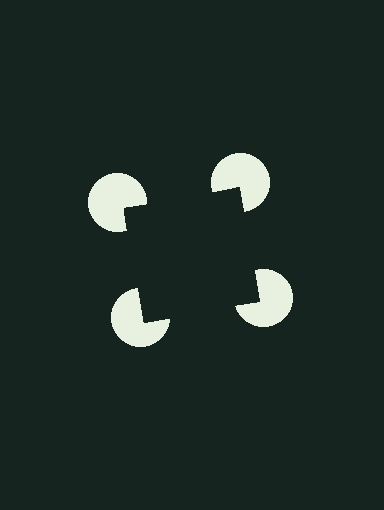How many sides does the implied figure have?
4 sides.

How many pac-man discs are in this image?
There are 4 — one at each vertex of the illusory square.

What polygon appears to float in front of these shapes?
An illusory square — its edges are inferred from the aligned wedge cuts in the pac-man discs, not physically drawn.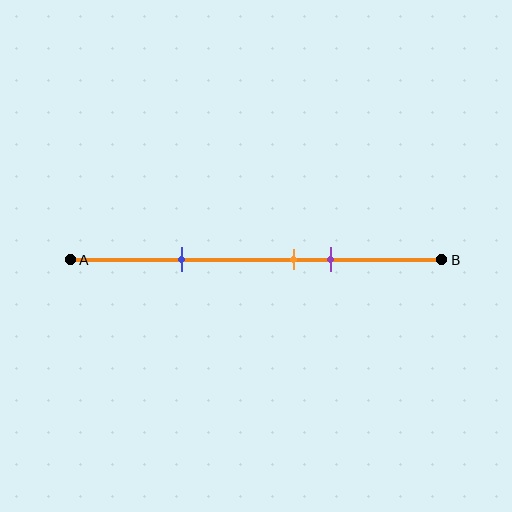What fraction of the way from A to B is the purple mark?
The purple mark is approximately 70% (0.7) of the way from A to B.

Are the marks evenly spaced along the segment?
No, the marks are not evenly spaced.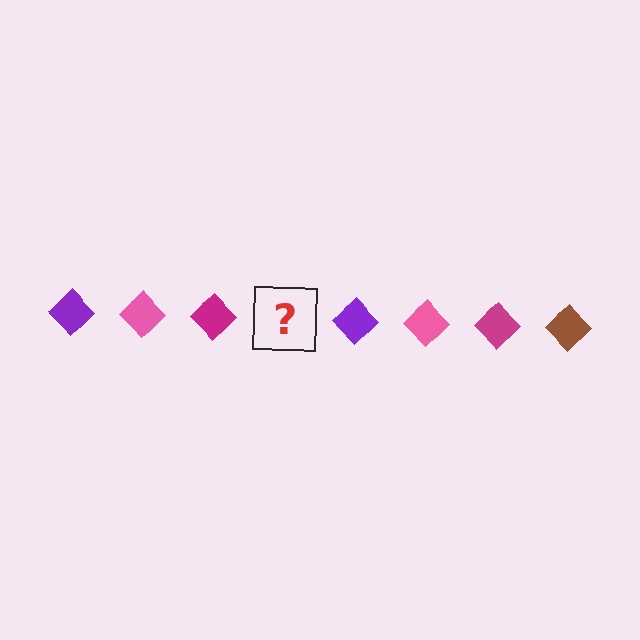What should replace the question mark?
The question mark should be replaced with a brown diamond.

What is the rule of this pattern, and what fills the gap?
The rule is that the pattern cycles through purple, pink, magenta, brown diamonds. The gap should be filled with a brown diamond.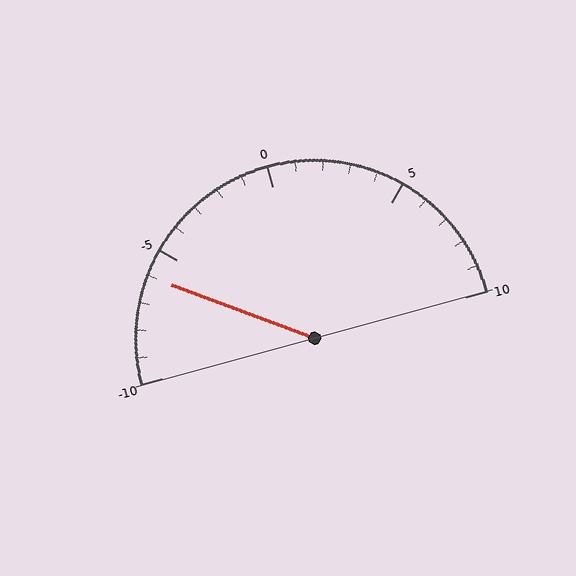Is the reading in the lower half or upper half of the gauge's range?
The reading is in the lower half of the range (-10 to 10).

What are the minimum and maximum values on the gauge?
The gauge ranges from -10 to 10.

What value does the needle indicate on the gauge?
The needle indicates approximately -6.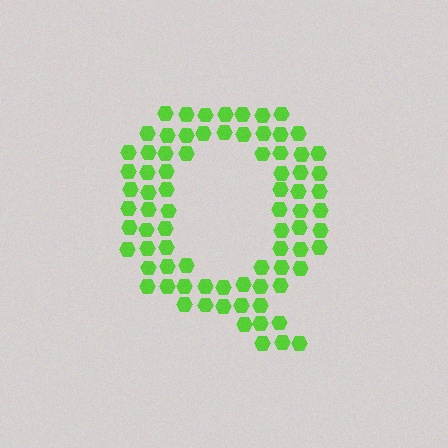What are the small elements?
The small elements are hexagons.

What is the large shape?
The large shape is the letter Q.